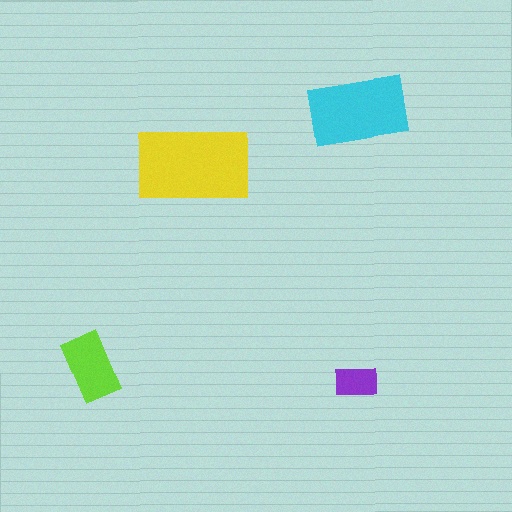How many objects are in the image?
There are 4 objects in the image.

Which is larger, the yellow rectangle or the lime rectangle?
The yellow one.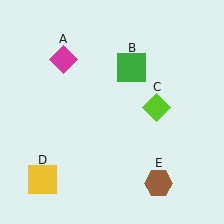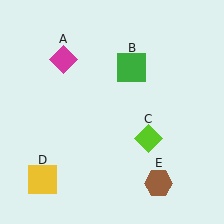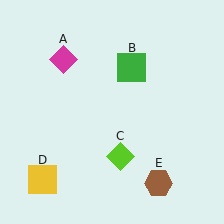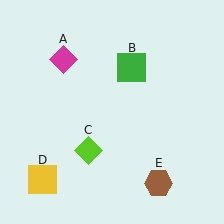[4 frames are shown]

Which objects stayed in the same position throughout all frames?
Magenta diamond (object A) and green square (object B) and yellow square (object D) and brown hexagon (object E) remained stationary.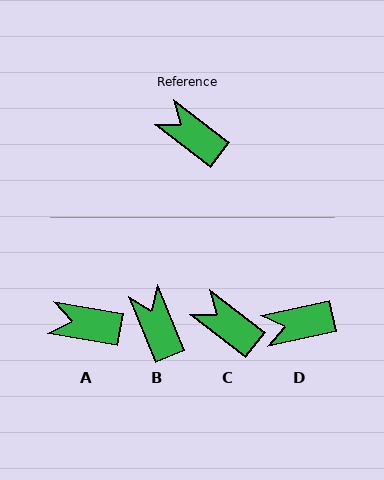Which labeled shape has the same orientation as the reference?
C.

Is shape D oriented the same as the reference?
No, it is off by about 50 degrees.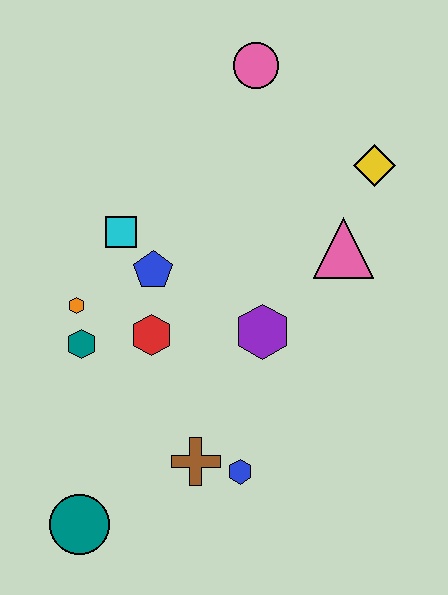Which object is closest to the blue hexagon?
The brown cross is closest to the blue hexagon.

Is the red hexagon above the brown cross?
Yes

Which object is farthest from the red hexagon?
The pink circle is farthest from the red hexagon.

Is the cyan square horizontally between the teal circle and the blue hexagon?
Yes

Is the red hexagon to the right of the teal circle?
Yes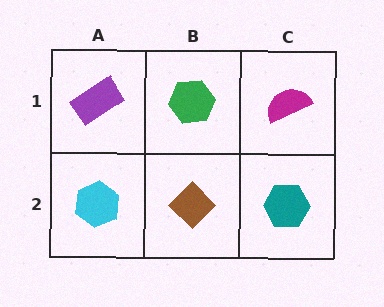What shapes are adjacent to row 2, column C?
A magenta semicircle (row 1, column C), a brown diamond (row 2, column B).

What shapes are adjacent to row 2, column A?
A purple rectangle (row 1, column A), a brown diamond (row 2, column B).